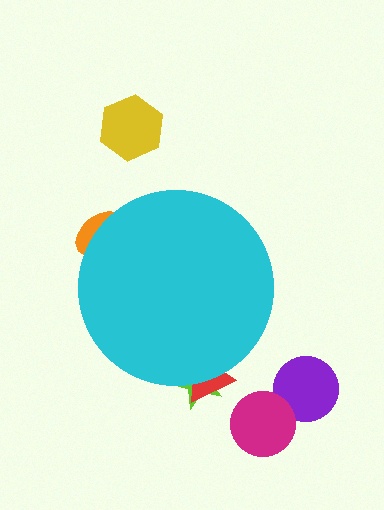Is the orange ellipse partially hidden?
Yes, the orange ellipse is partially hidden behind the cyan circle.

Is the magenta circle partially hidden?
No, the magenta circle is fully visible.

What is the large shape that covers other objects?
A cyan circle.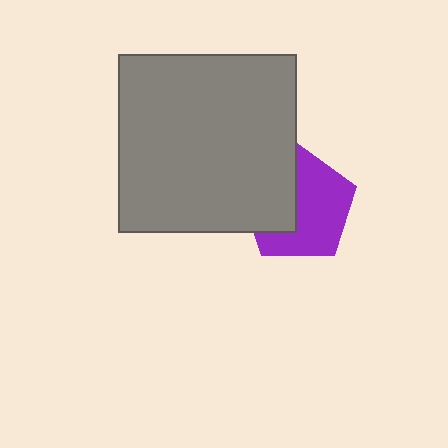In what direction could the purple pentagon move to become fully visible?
The purple pentagon could move right. That would shift it out from behind the gray square entirely.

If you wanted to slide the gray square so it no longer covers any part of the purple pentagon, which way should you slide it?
Slide it left — that is the most direct way to separate the two shapes.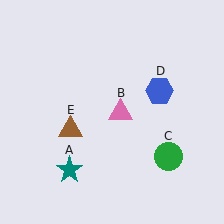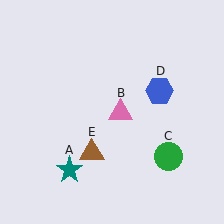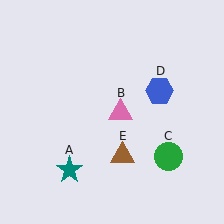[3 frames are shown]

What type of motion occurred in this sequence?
The brown triangle (object E) rotated counterclockwise around the center of the scene.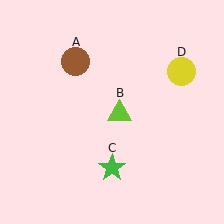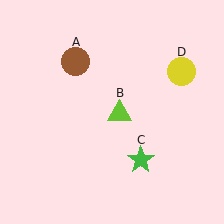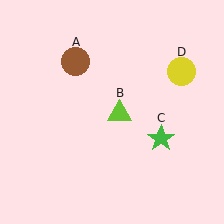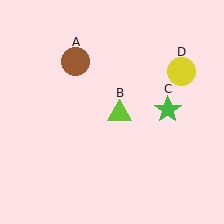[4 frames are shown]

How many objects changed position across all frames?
1 object changed position: green star (object C).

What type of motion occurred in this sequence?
The green star (object C) rotated counterclockwise around the center of the scene.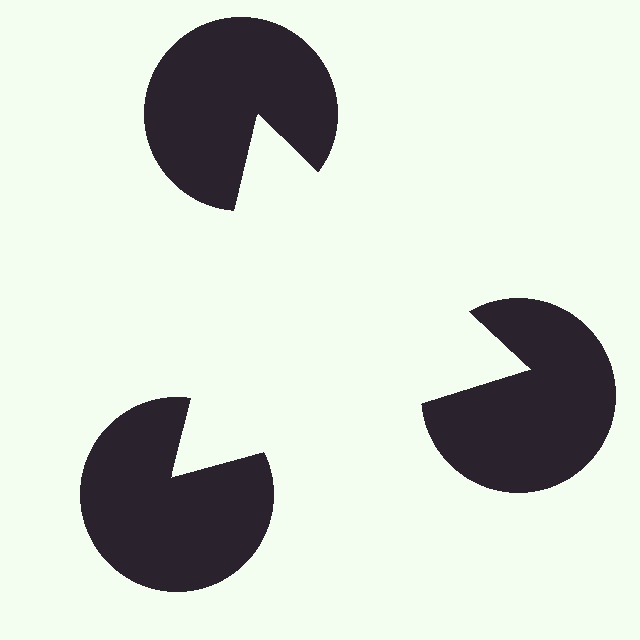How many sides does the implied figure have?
3 sides.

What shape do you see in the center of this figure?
An illusory triangle — its edges are inferred from the aligned wedge cuts in the pac-man discs, not physically drawn.